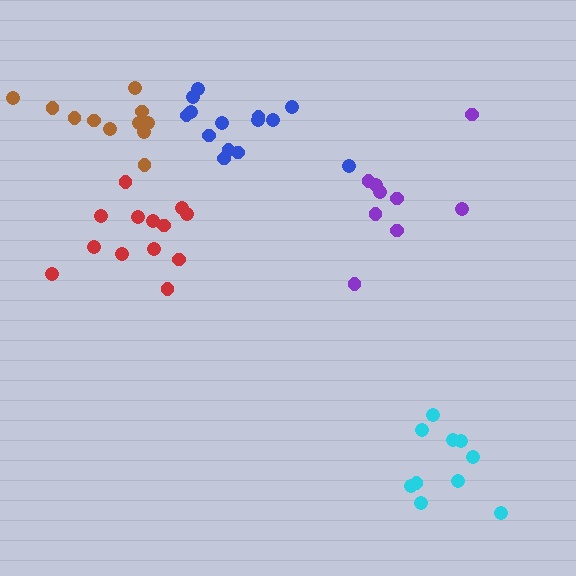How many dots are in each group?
Group 1: 13 dots, Group 2: 14 dots, Group 3: 9 dots, Group 4: 11 dots, Group 5: 10 dots (57 total).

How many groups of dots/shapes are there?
There are 5 groups.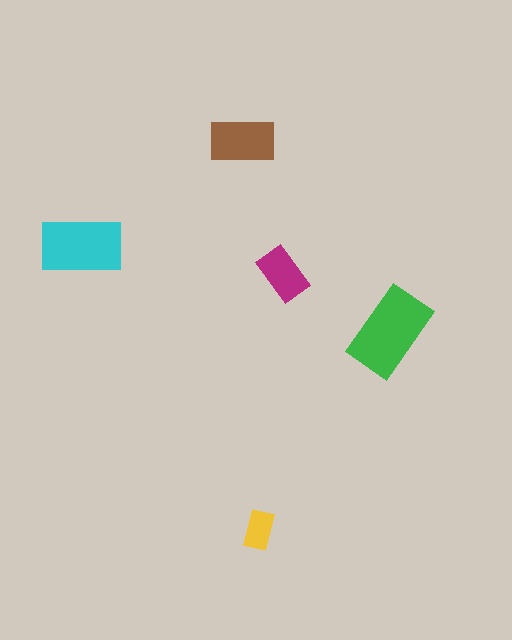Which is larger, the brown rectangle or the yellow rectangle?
The brown one.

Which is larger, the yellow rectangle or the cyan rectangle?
The cyan one.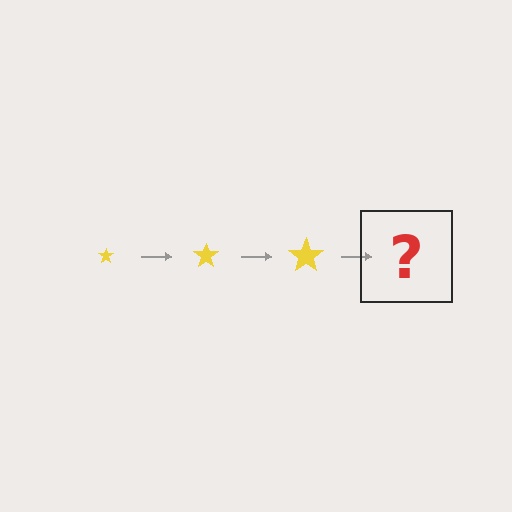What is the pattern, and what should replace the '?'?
The pattern is that the star gets progressively larger each step. The '?' should be a yellow star, larger than the previous one.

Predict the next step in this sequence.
The next step is a yellow star, larger than the previous one.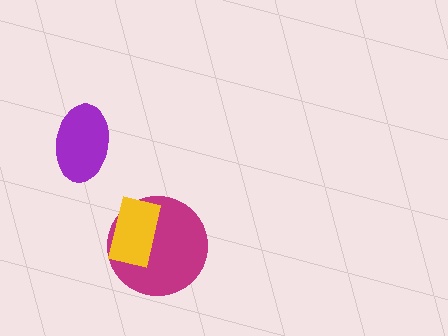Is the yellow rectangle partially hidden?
No, no other shape covers it.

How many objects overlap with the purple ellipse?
0 objects overlap with the purple ellipse.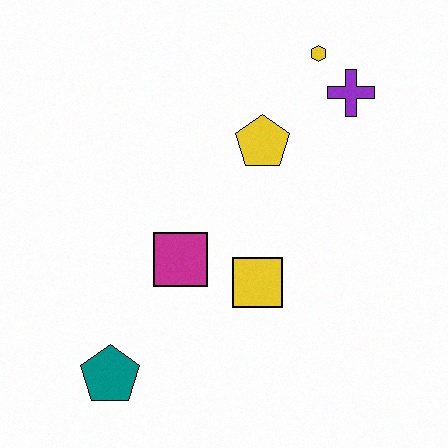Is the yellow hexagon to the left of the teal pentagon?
No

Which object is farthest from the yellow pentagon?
The teal pentagon is farthest from the yellow pentagon.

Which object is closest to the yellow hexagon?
The purple cross is closest to the yellow hexagon.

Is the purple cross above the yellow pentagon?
Yes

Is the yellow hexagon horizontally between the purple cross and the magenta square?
Yes